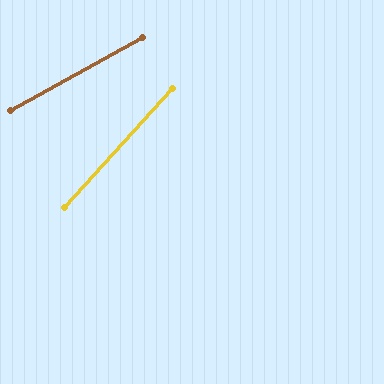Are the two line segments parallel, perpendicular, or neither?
Neither parallel nor perpendicular — they differ by about 19°.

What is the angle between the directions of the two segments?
Approximately 19 degrees.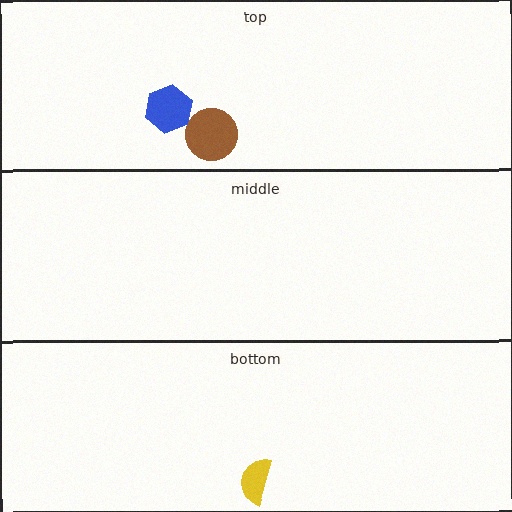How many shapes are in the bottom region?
1.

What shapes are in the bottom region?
The yellow semicircle.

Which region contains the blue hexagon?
The top region.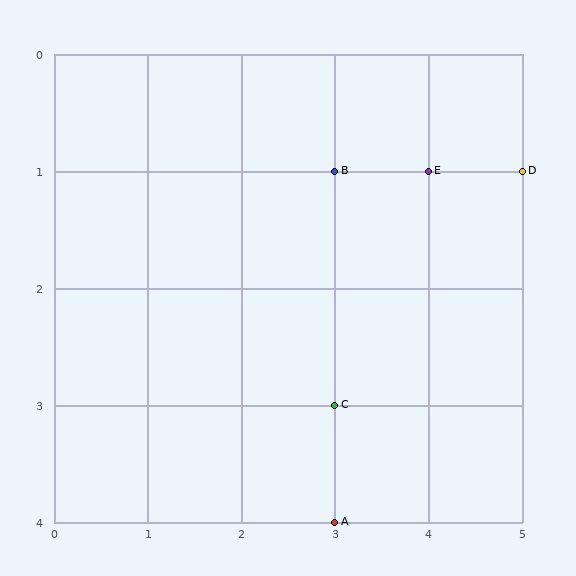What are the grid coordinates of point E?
Point E is at grid coordinates (4, 1).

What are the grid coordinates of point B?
Point B is at grid coordinates (3, 1).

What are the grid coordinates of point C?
Point C is at grid coordinates (3, 3).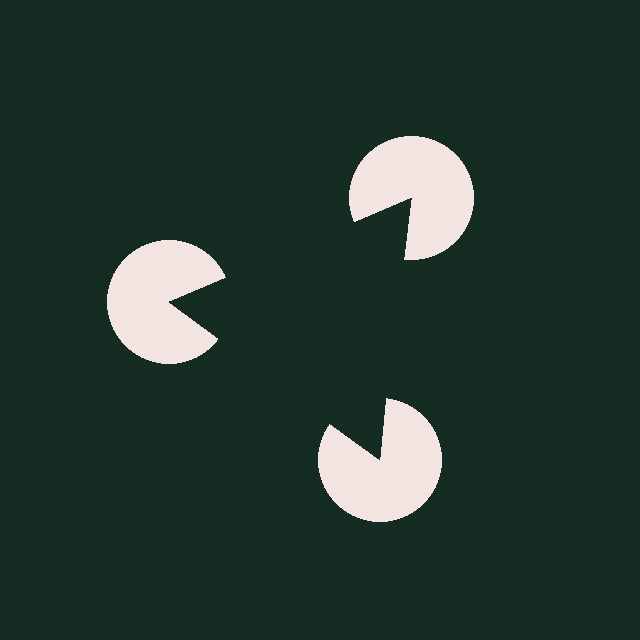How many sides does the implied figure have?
3 sides.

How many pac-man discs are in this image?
There are 3 — one at each vertex of the illusory triangle.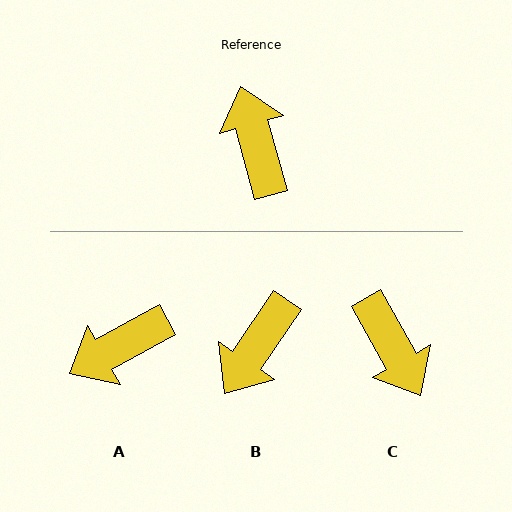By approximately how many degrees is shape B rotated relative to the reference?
Approximately 131 degrees counter-clockwise.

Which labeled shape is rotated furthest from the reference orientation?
C, about 166 degrees away.